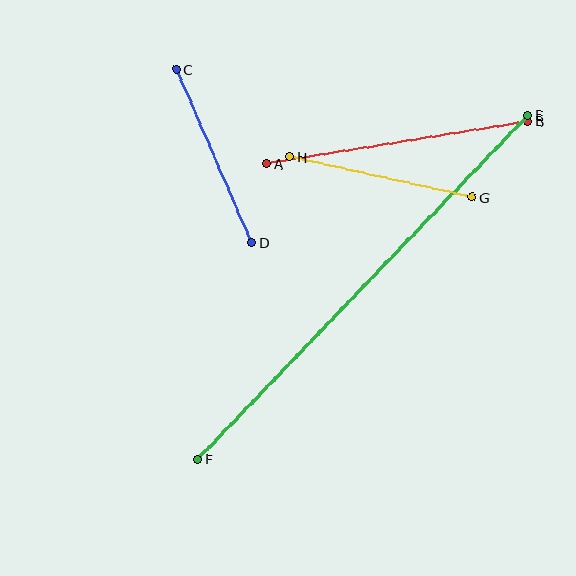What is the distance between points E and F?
The distance is approximately 477 pixels.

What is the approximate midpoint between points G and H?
The midpoint is at approximately (381, 177) pixels.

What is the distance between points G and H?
The distance is approximately 187 pixels.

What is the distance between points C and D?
The distance is approximately 189 pixels.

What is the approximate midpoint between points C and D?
The midpoint is at approximately (214, 156) pixels.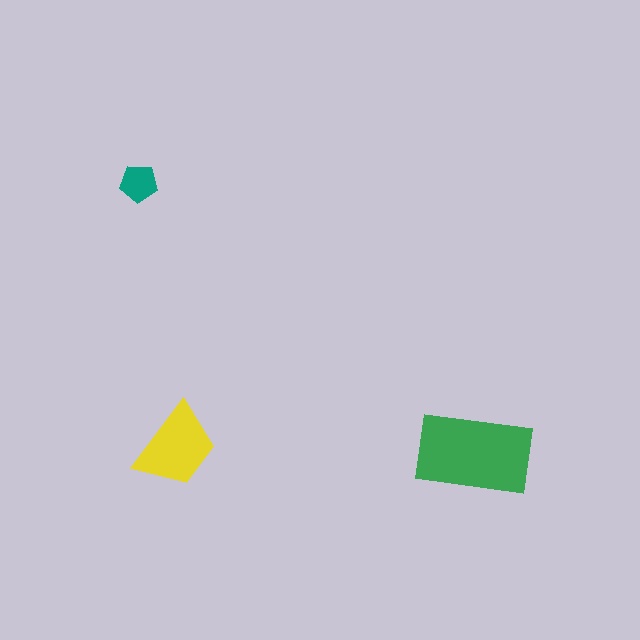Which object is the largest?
The green rectangle.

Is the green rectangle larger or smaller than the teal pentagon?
Larger.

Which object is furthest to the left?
The teal pentagon is leftmost.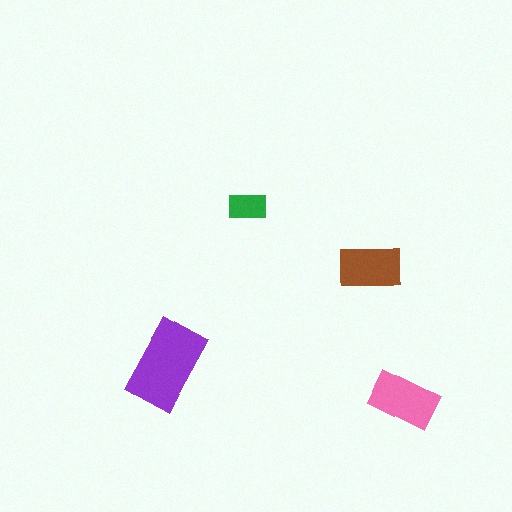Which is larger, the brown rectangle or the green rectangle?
The brown one.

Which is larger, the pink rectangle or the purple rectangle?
The purple one.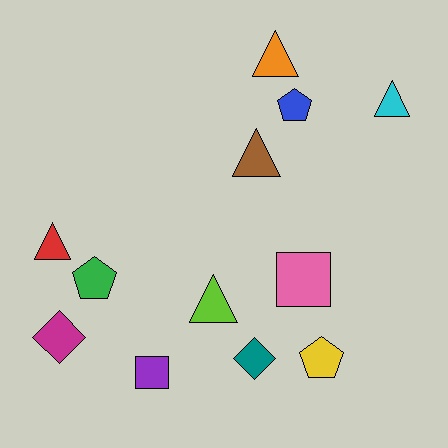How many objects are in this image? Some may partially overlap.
There are 12 objects.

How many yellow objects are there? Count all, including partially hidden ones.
There is 1 yellow object.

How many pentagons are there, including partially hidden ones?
There are 3 pentagons.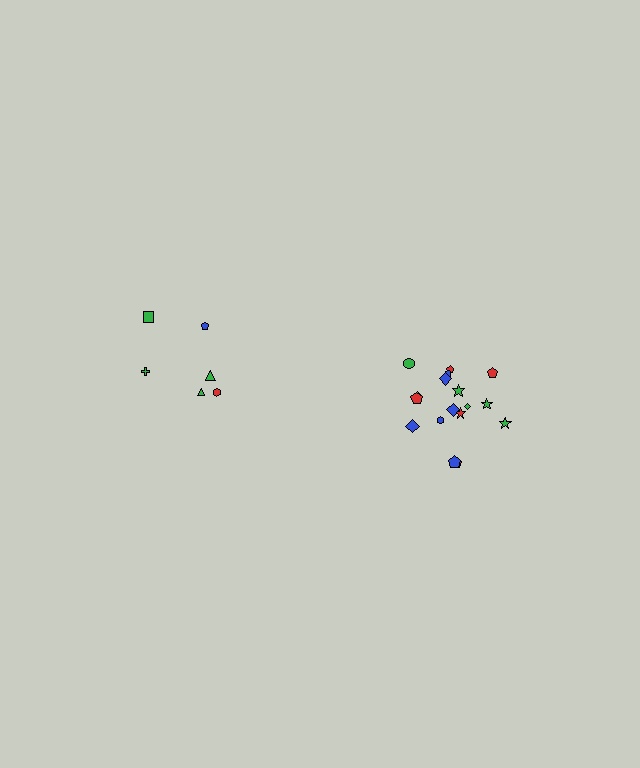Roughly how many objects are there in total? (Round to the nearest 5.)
Roughly 25 objects in total.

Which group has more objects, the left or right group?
The right group.